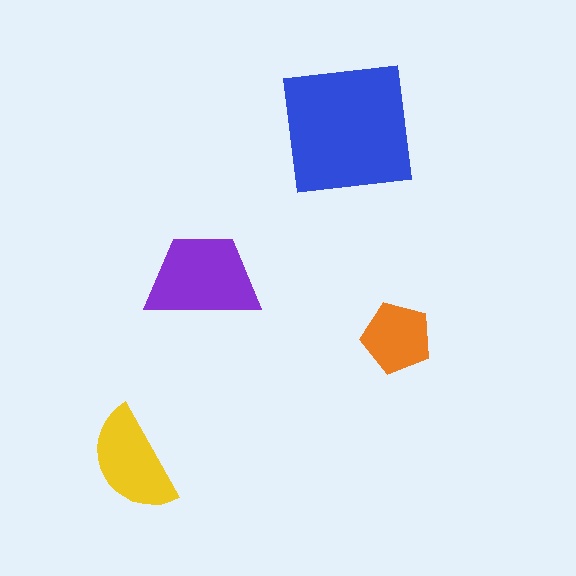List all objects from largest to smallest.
The blue square, the purple trapezoid, the yellow semicircle, the orange pentagon.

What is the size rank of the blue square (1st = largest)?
1st.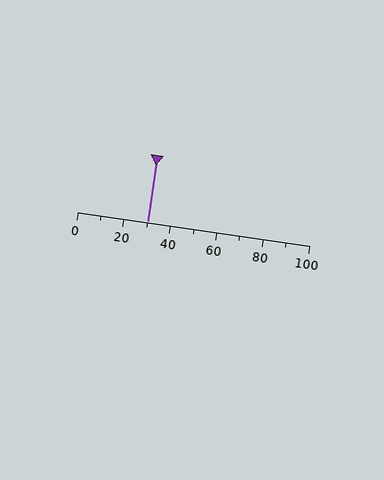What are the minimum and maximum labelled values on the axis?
The axis runs from 0 to 100.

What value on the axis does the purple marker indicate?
The marker indicates approximately 30.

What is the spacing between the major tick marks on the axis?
The major ticks are spaced 20 apart.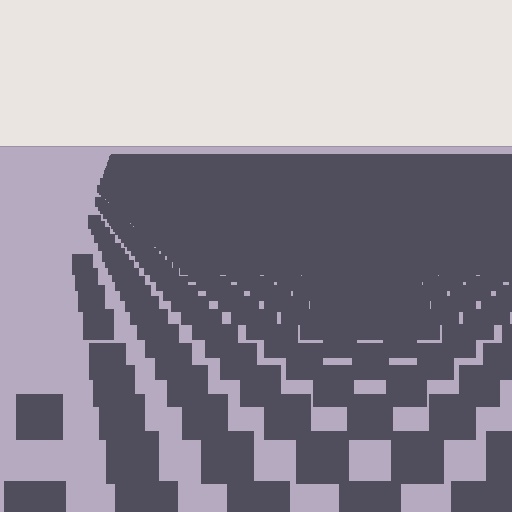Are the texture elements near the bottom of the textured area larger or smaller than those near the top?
Larger. Near the bottom, elements are closer to the viewer and appear at a bigger on-screen size.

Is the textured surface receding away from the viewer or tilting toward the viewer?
The surface is receding away from the viewer. Texture elements get smaller and denser toward the top.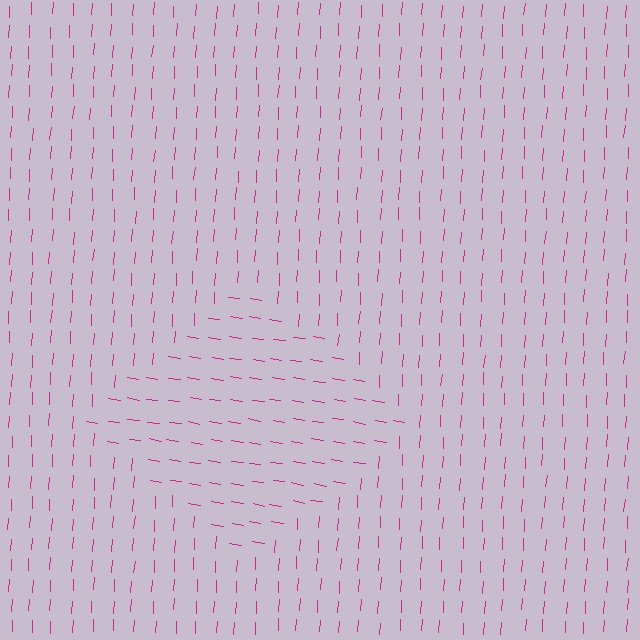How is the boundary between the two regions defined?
The boundary is defined purely by a change in line orientation (approximately 84 degrees difference). All lines are the same color and thickness.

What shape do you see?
I see a diamond.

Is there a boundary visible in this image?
Yes, there is a texture boundary formed by a change in line orientation.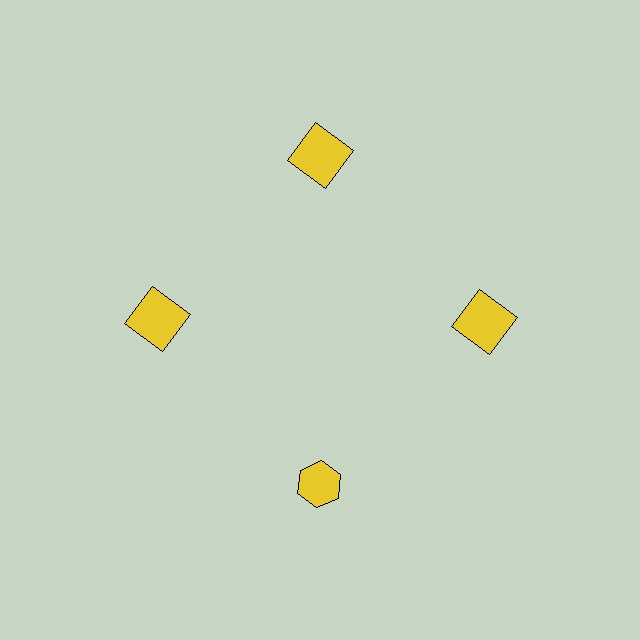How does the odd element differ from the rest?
It has a different shape: hexagon instead of square.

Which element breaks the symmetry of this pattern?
The yellow hexagon at roughly the 6 o'clock position breaks the symmetry. All other shapes are yellow squares.